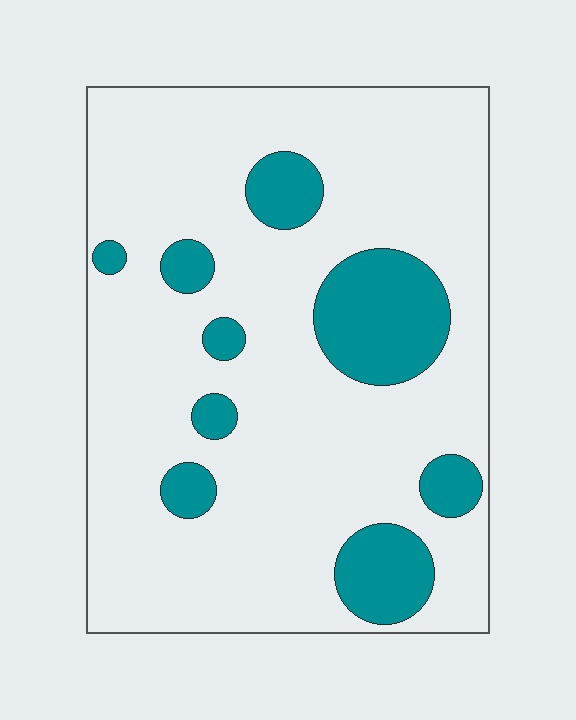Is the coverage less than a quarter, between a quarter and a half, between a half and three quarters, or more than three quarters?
Less than a quarter.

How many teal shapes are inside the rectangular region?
9.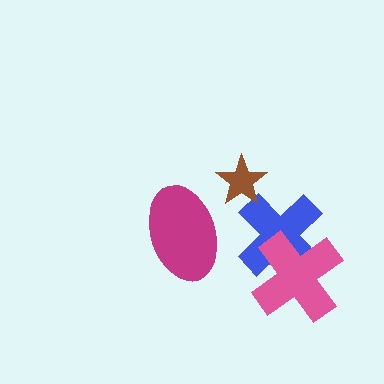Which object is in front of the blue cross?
The pink cross is in front of the blue cross.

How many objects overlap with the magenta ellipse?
0 objects overlap with the magenta ellipse.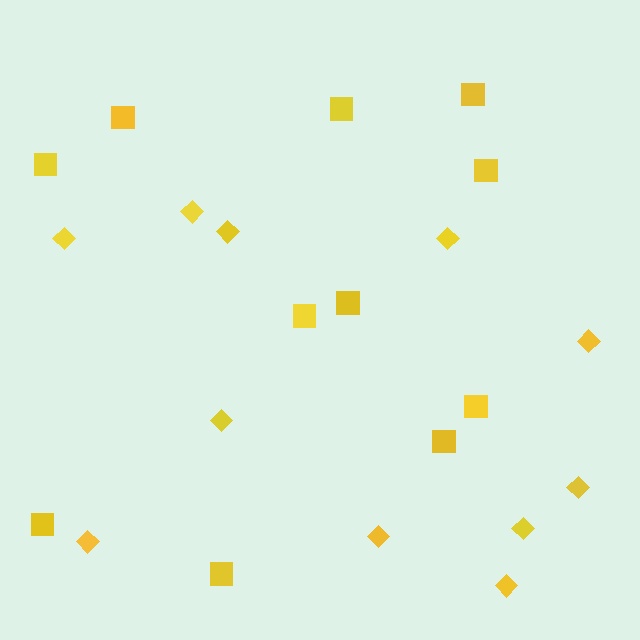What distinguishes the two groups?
There are 2 groups: one group of diamonds (11) and one group of squares (11).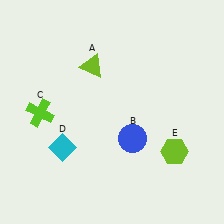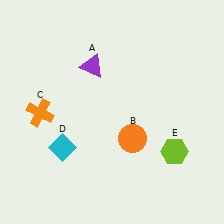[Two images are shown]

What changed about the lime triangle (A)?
In Image 1, A is lime. In Image 2, it changed to purple.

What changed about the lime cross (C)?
In Image 1, C is lime. In Image 2, it changed to orange.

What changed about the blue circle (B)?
In Image 1, B is blue. In Image 2, it changed to orange.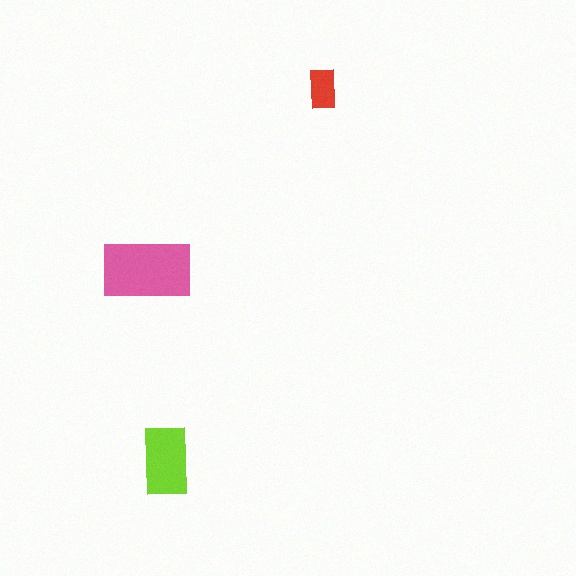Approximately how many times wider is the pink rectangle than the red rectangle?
About 2.5 times wider.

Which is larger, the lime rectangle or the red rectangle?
The lime one.